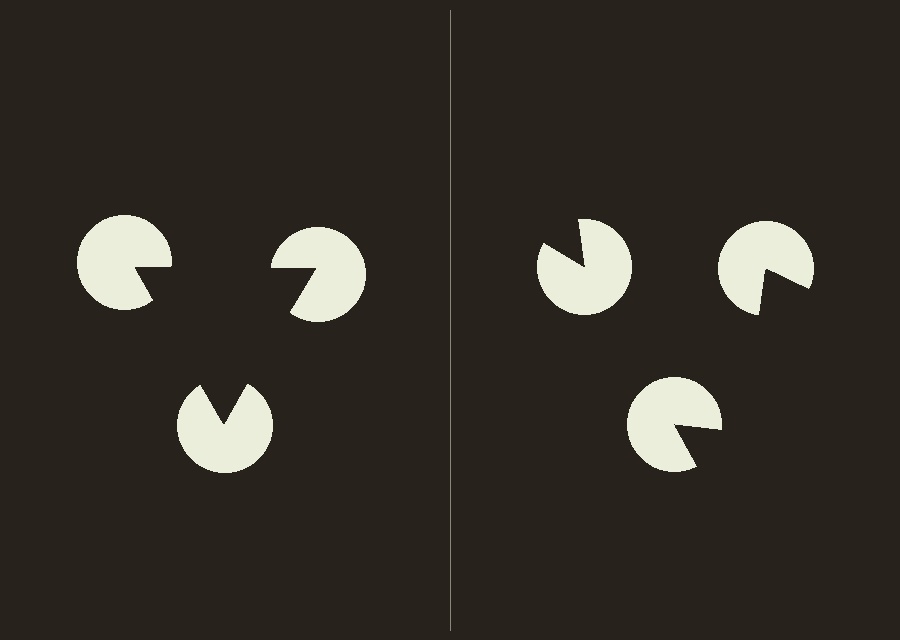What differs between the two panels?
The pac-man discs are positioned identically on both sides; only the wedge orientations differ. On the left they align to a triangle; on the right they are misaligned.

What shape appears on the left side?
An illusory triangle.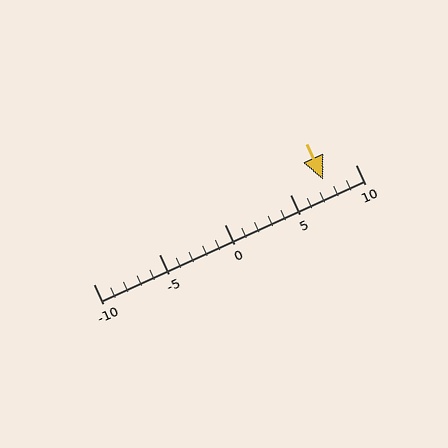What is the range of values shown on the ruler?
The ruler shows values from -10 to 10.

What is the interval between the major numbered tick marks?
The major tick marks are spaced 5 units apart.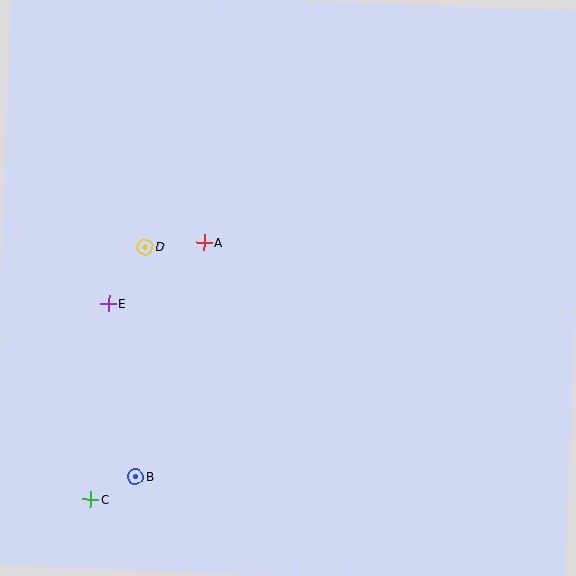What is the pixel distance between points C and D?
The distance between C and D is 259 pixels.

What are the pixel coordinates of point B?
Point B is at (135, 477).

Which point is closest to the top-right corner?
Point A is closest to the top-right corner.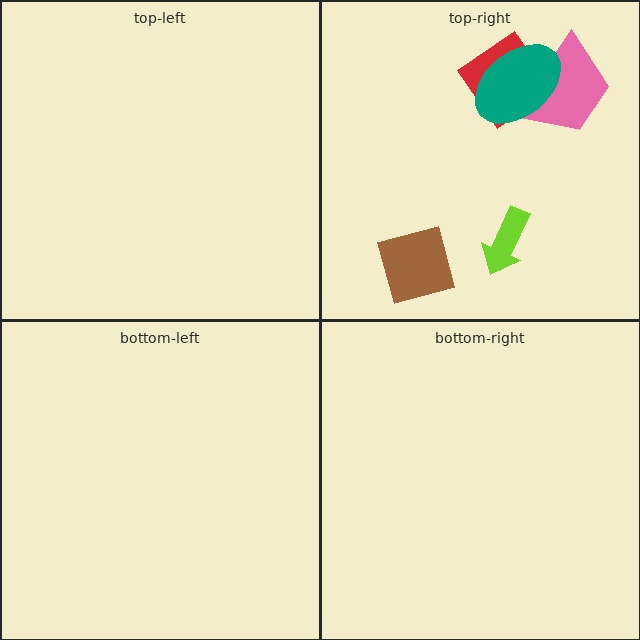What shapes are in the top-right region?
The brown square, the pink trapezoid, the lime arrow, the red diamond, the teal ellipse.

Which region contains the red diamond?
The top-right region.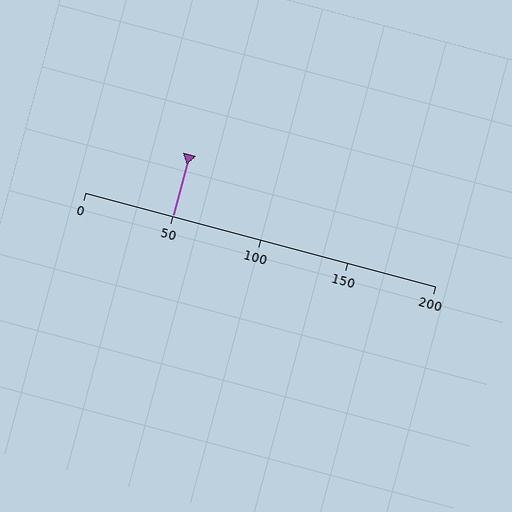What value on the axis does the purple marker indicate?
The marker indicates approximately 50.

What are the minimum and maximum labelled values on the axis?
The axis runs from 0 to 200.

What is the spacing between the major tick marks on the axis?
The major ticks are spaced 50 apart.